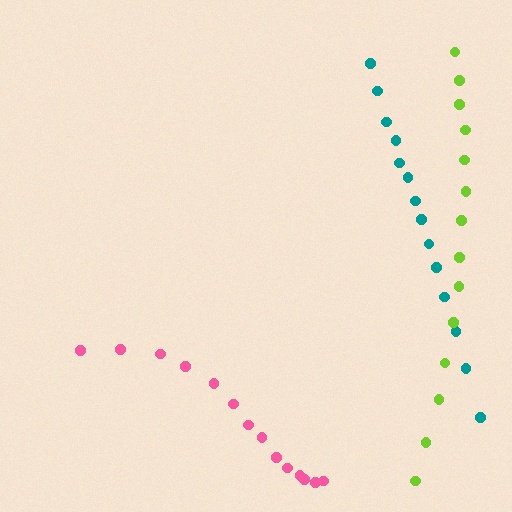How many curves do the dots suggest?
There are 3 distinct paths.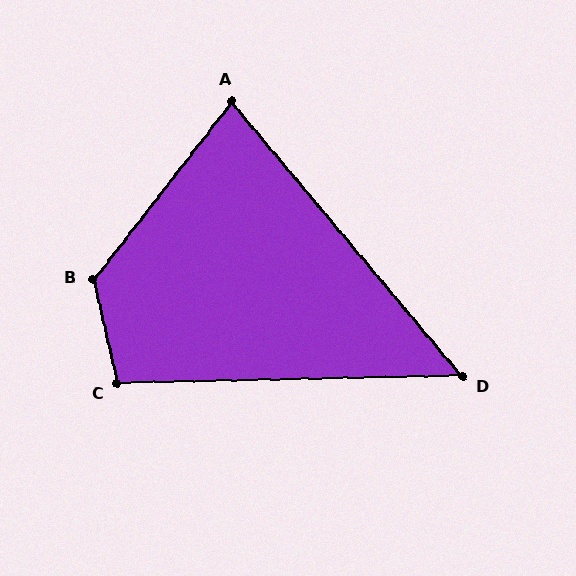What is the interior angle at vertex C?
Approximately 102 degrees (obtuse).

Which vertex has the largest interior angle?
B, at approximately 129 degrees.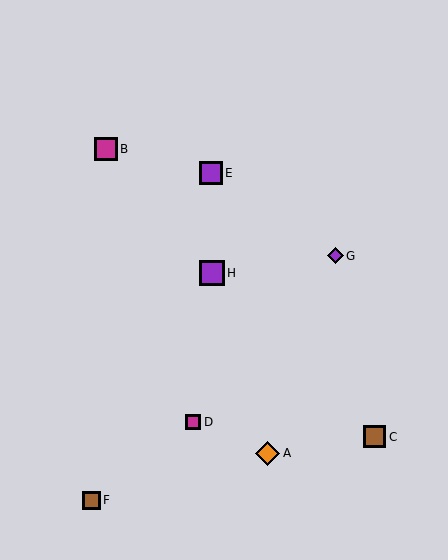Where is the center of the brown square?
The center of the brown square is at (91, 500).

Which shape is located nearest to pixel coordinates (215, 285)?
The purple square (labeled H) at (212, 273) is nearest to that location.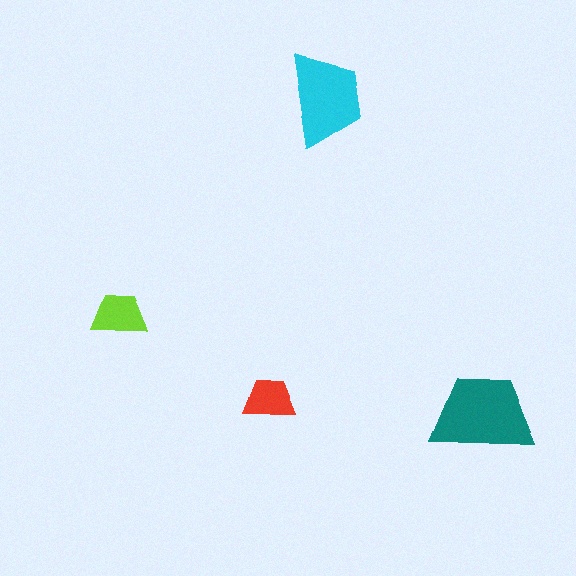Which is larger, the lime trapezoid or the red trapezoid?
The lime one.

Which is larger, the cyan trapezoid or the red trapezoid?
The cyan one.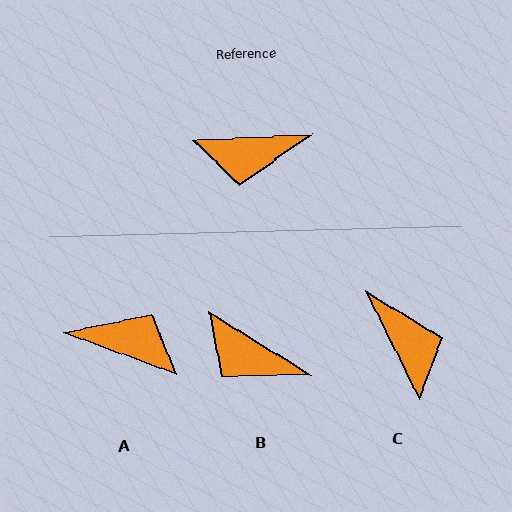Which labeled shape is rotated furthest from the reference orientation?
A, about 156 degrees away.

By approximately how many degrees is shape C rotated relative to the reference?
Approximately 113 degrees counter-clockwise.